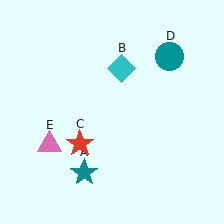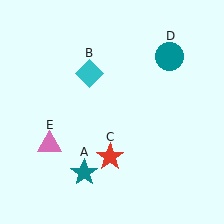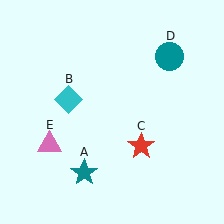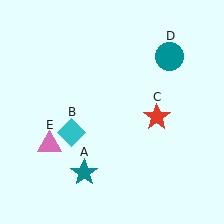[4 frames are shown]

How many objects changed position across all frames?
2 objects changed position: cyan diamond (object B), red star (object C).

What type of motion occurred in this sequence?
The cyan diamond (object B), red star (object C) rotated counterclockwise around the center of the scene.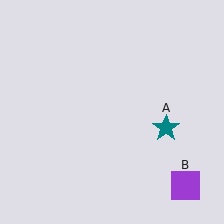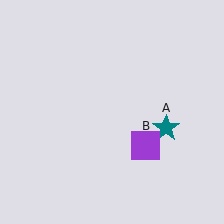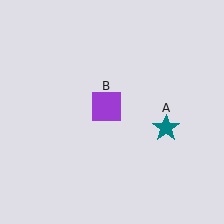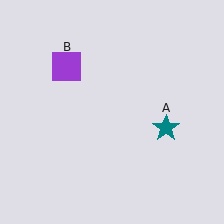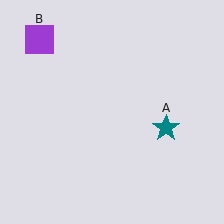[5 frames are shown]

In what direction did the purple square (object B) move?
The purple square (object B) moved up and to the left.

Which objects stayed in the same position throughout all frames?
Teal star (object A) remained stationary.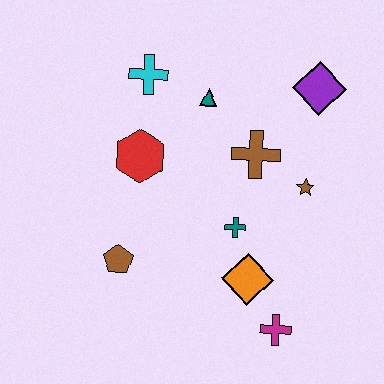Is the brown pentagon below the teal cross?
Yes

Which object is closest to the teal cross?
The orange diamond is closest to the teal cross.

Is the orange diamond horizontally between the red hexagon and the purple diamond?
Yes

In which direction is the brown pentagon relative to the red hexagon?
The brown pentagon is below the red hexagon.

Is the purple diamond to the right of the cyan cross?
Yes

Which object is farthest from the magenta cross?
The cyan cross is farthest from the magenta cross.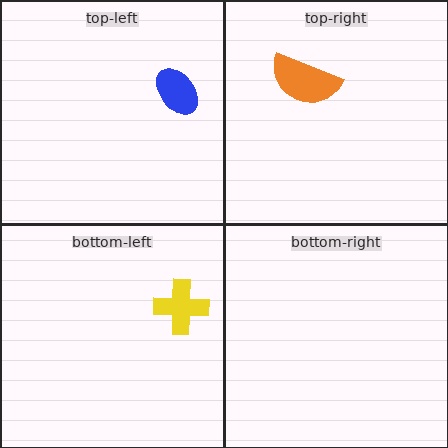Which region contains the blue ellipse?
The top-left region.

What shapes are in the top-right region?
The orange semicircle.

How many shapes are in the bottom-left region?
1.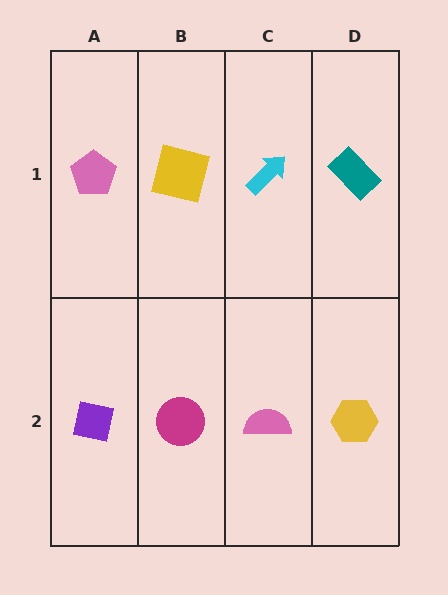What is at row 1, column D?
A teal rectangle.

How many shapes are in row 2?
4 shapes.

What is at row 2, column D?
A yellow hexagon.